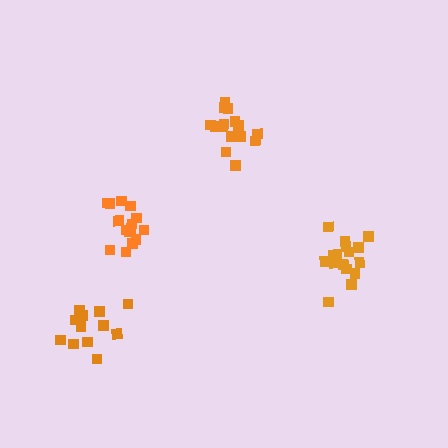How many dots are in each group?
Group 1: 15 dots, Group 2: 15 dots, Group 3: 13 dots, Group 4: 17 dots (60 total).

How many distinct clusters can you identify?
There are 4 distinct clusters.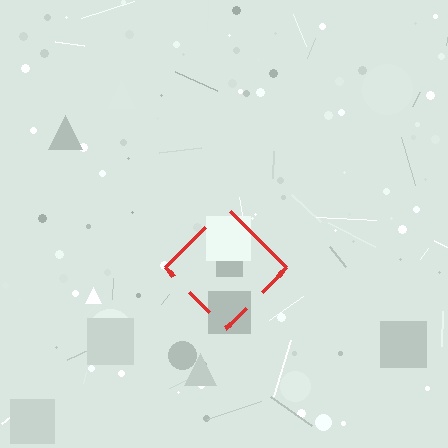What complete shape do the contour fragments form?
The contour fragments form a diamond.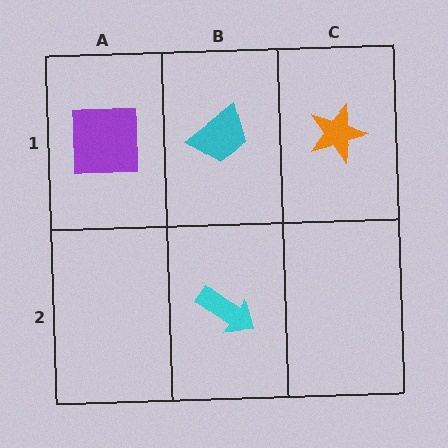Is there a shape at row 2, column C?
No, that cell is empty.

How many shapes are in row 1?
3 shapes.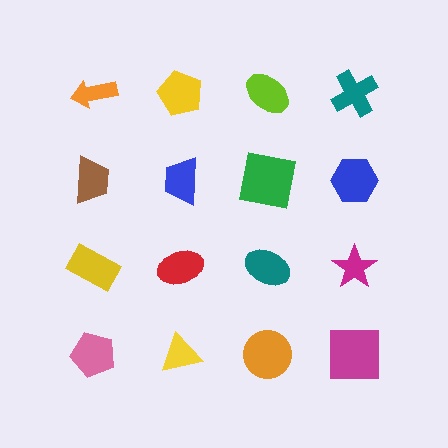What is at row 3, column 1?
A yellow rectangle.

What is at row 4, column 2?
A yellow triangle.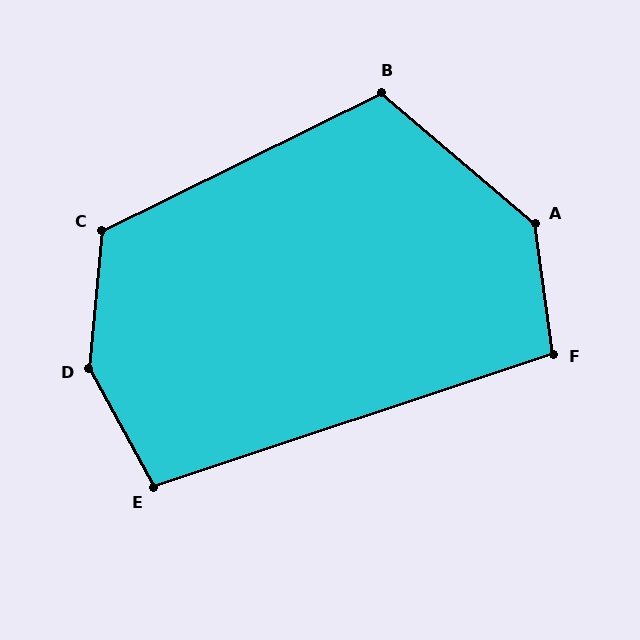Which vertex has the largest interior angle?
D, at approximately 146 degrees.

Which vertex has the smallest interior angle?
E, at approximately 100 degrees.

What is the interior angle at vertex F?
Approximately 100 degrees (obtuse).